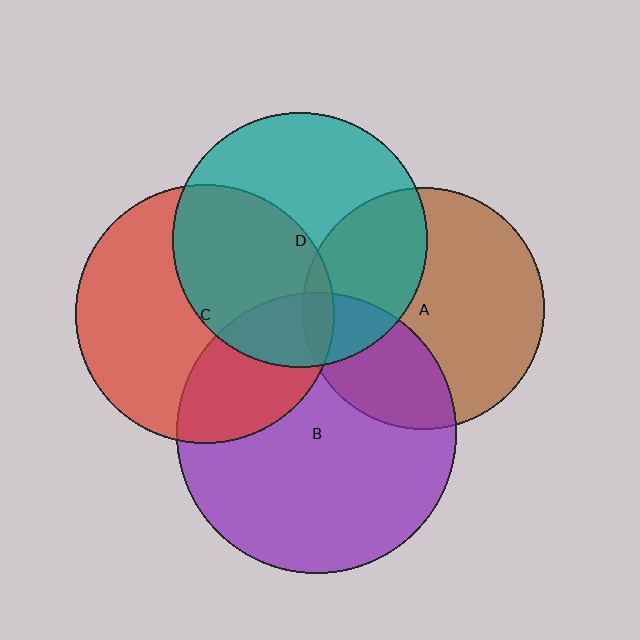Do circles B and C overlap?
Yes.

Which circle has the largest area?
Circle B (purple).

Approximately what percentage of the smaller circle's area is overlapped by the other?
Approximately 30%.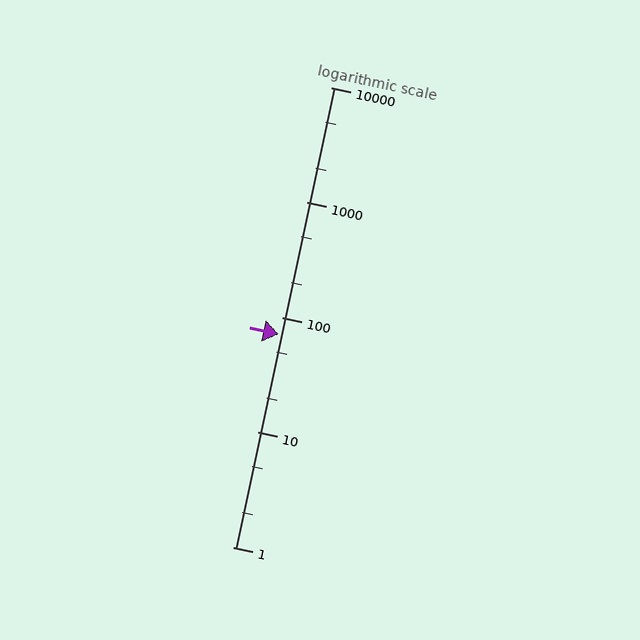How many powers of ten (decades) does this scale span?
The scale spans 4 decades, from 1 to 10000.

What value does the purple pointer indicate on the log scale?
The pointer indicates approximately 71.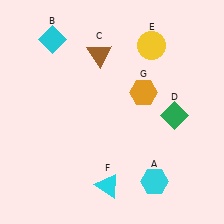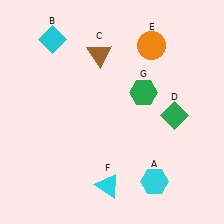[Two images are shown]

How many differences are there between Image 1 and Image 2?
There are 2 differences between the two images.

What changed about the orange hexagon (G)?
In Image 1, G is orange. In Image 2, it changed to green.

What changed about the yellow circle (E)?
In Image 1, E is yellow. In Image 2, it changed to orange.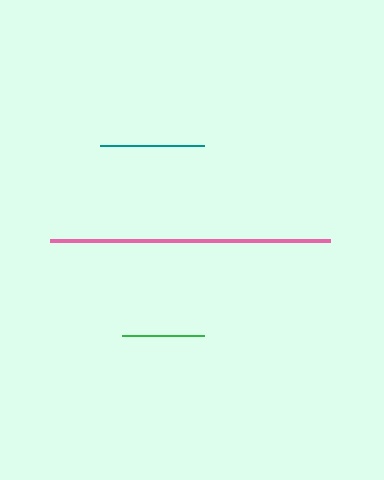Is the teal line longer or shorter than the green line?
The teal line is longer than the green line.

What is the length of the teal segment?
The teal segment is approximately 104 pixels long.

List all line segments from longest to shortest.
From longest to shortest: pink, teal, green.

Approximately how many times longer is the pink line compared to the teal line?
The pink line is approximately 2.7 times the length of the teal line.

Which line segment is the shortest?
The green line is the shortest at approximately 82 pixels.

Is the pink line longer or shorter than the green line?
The pink line is longer than the green line.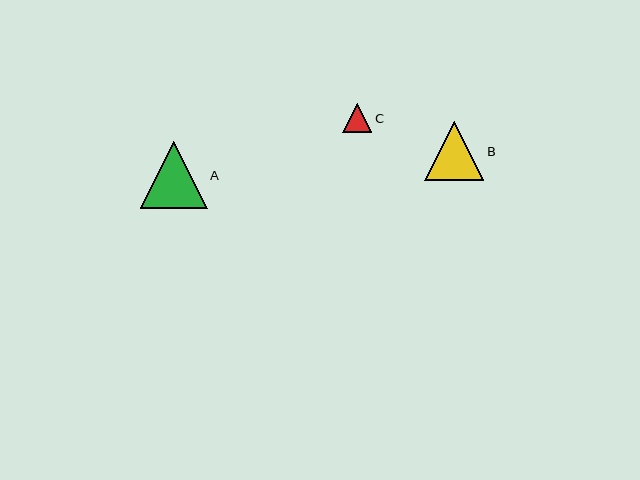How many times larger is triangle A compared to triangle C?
Triangle A is approximately 2.3 times the size of triangle C.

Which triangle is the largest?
Triangle A is the largest with a size of approximately 67 pixels.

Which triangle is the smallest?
Triangle C is the smallest with a size of approximately 29 pixels.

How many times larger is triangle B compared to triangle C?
Triangle B is approximately 2.0 times the size of triangle C.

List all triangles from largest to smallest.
From largest to smallest: A, B, C.